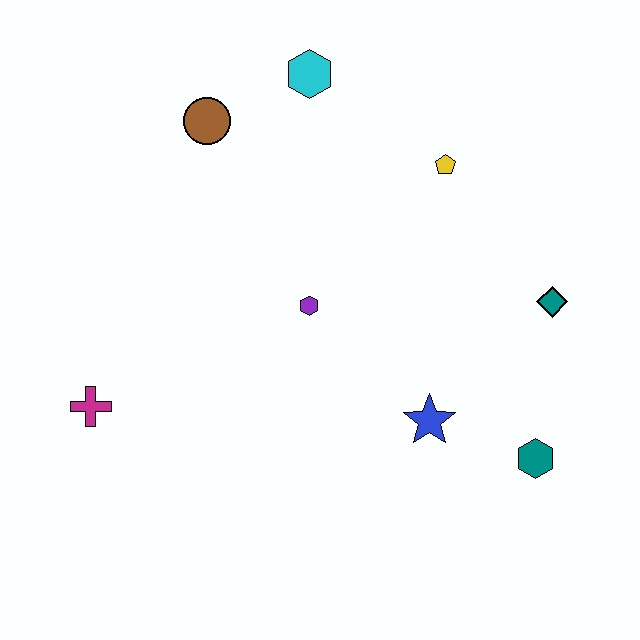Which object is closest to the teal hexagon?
The blue star is closest to the teal hexagon.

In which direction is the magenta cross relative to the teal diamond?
The magenta cross is to the left of the teal diamond.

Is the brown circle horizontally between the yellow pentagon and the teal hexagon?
No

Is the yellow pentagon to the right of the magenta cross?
Yes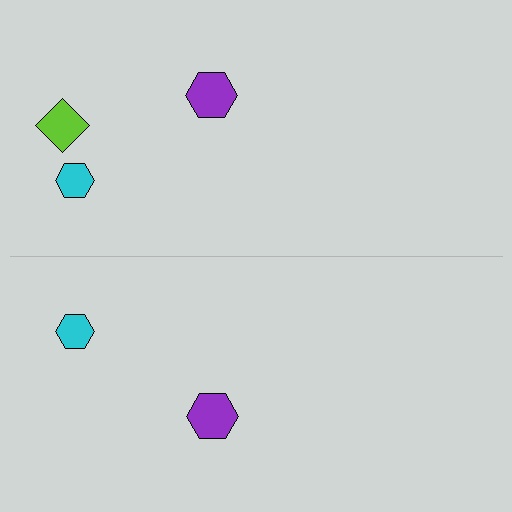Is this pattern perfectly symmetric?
No, the pattern is not perfectly symmetric. A lime diamond is missing from the bottom side.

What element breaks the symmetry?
A lime diamond is missing from the bottom side.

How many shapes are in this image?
There are 5 shapes in this image.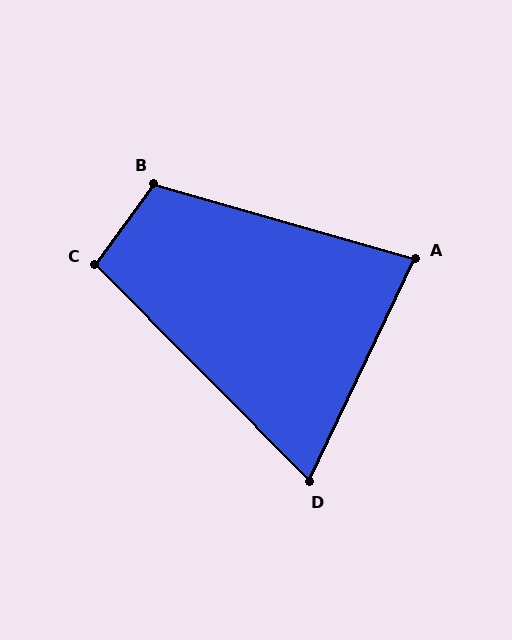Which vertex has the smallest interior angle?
D, at approximately 70 degrees.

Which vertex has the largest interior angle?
B, at approximately 110 degrees.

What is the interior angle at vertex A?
Approximately 81 degrees (acute).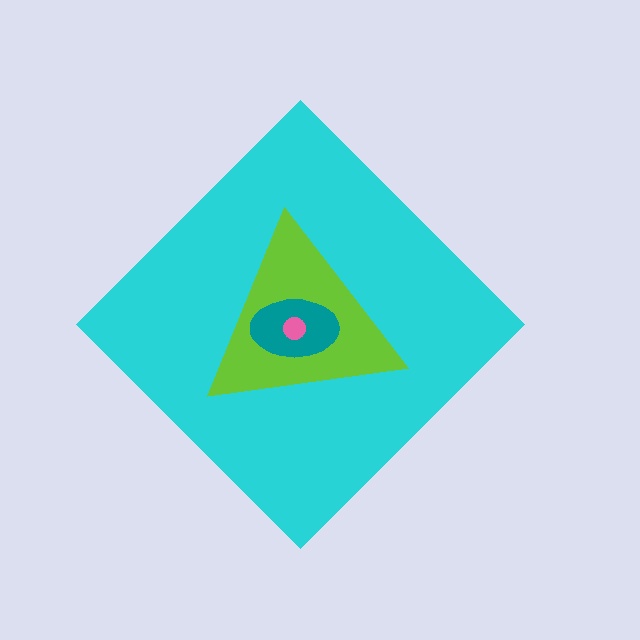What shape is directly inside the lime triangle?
The teal ellipse.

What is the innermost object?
The pink circle.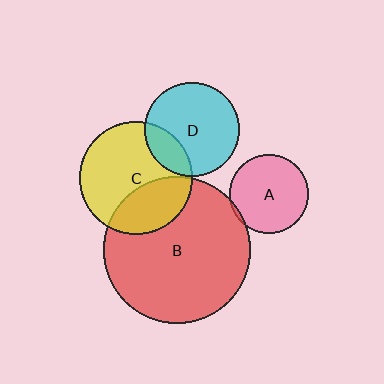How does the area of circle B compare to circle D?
Approximately 2.4 times.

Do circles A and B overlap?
Yes.